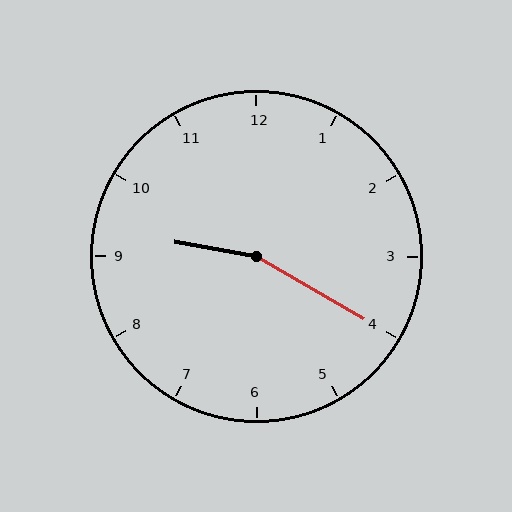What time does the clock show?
9:20.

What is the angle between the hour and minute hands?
Approximately 160 degrees.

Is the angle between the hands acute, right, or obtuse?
It is obtuse.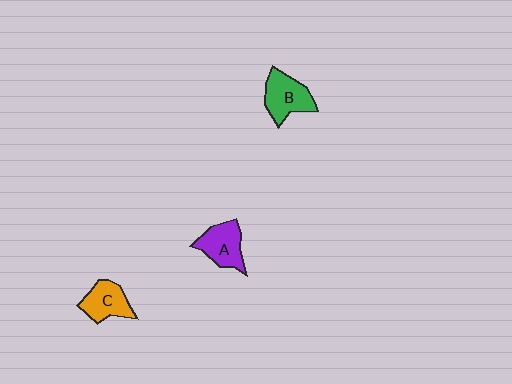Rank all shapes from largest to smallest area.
From largest to smallest: B (green), A (purple), C (orange).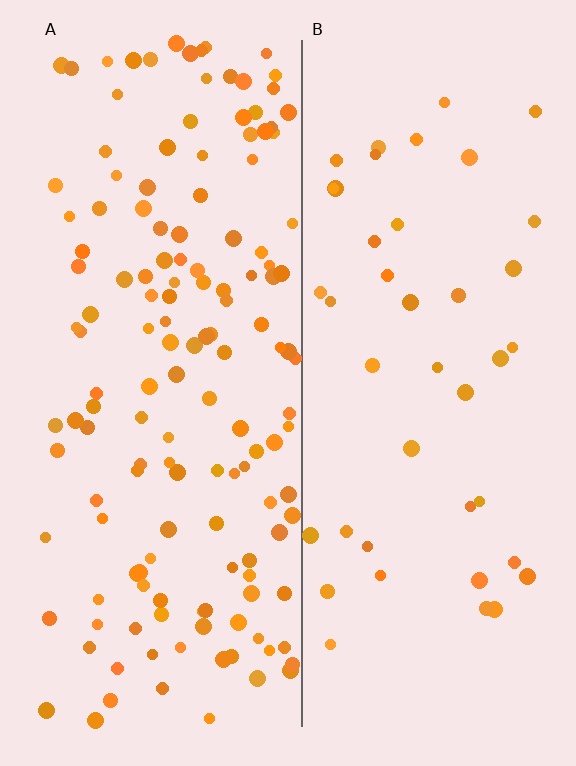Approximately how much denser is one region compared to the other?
Approximately 3.4× — region A over region B.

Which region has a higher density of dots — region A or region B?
A (the left).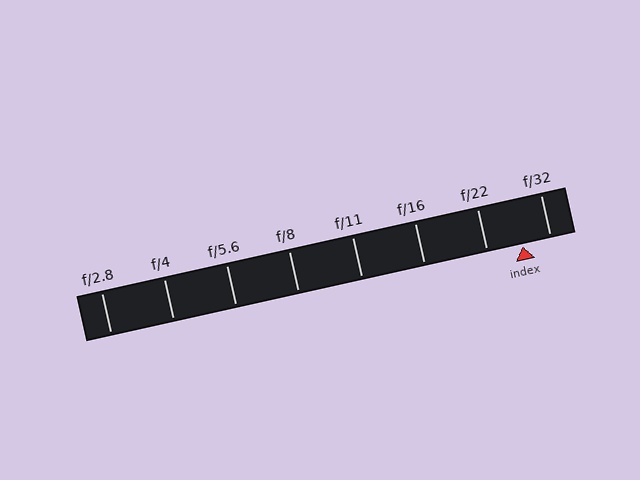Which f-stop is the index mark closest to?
The index mark is closest to f/32.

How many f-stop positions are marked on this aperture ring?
There are 8 f-stop positions marked.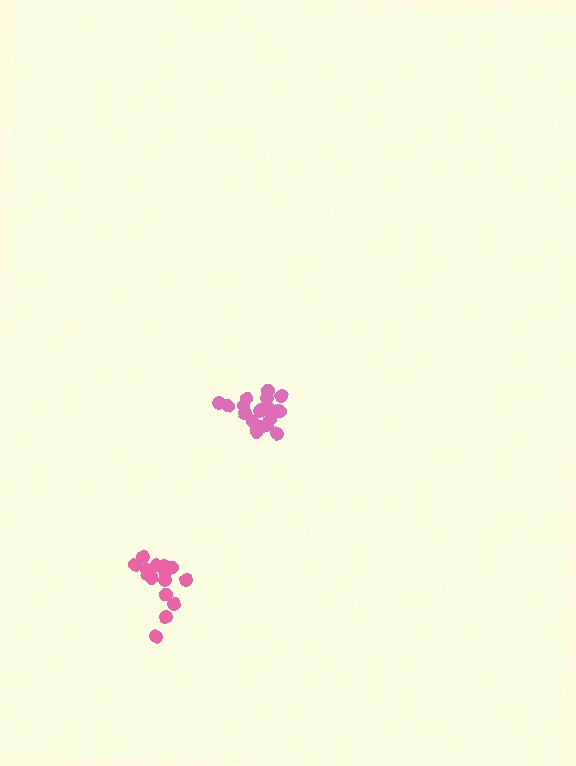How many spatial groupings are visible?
There are 2 spatial groupings.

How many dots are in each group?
Group 1: 15 dots, Group 2: 19 dots (34 total).